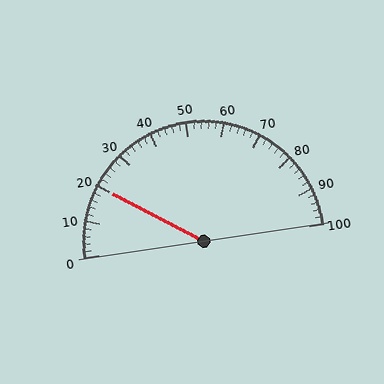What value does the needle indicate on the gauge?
The needle indicates approximately 20.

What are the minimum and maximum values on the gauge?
The gauge ranges from 0 to 100.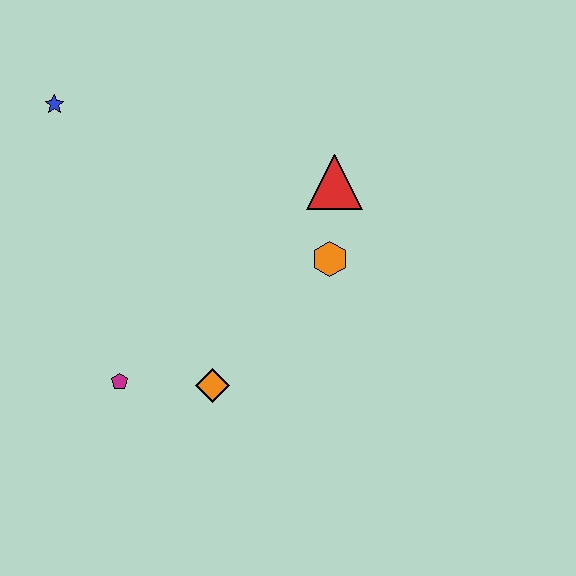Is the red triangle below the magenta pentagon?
No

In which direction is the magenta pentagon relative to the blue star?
The magenta pentagon is below the blue star.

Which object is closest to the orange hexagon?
The red triangle is closest to the orange hexagon.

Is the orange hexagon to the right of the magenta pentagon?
Yes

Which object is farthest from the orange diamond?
The blue star is farthest from the orange diamond.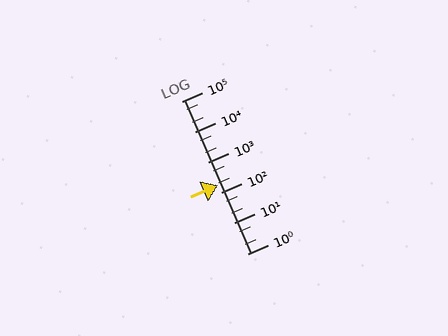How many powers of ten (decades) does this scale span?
The scale spans 5 decades, from 1 to 100000.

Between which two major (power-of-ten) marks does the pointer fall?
The pointer is between 100 and 1000.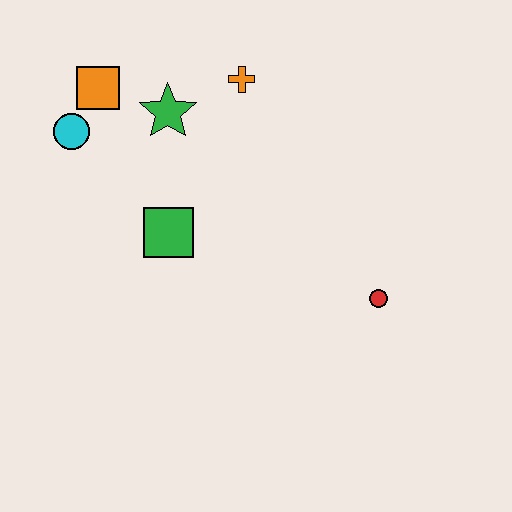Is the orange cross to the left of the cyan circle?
No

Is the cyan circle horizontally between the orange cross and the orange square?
No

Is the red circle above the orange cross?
No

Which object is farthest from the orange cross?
The red circle is farthest from the orange cross.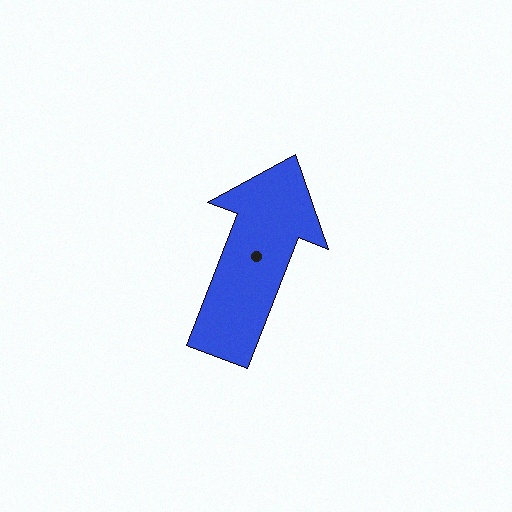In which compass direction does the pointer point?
North.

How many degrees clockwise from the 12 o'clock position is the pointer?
Approximately 21 degrees.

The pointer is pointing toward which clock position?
Roughly 1 o'clock.